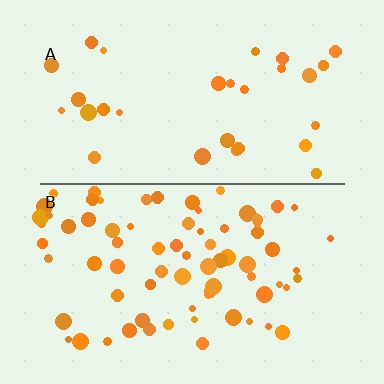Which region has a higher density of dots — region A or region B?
B (the bottom).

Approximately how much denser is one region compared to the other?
Approximately 2.5× — region B over region A.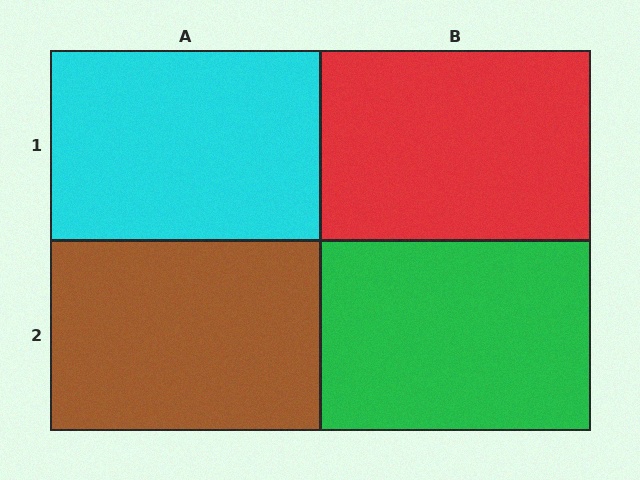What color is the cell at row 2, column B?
Green.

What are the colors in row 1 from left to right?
Cyan, red.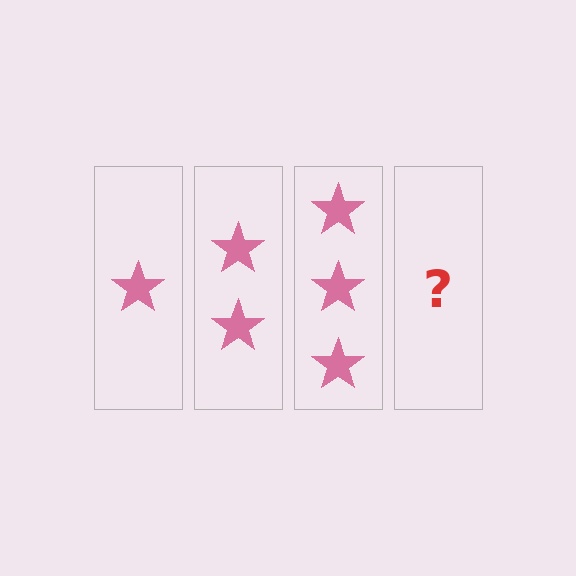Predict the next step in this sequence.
The next step is 4 stars.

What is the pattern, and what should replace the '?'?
The pattern is that each step adds one more star. The '?' should be 4 stars.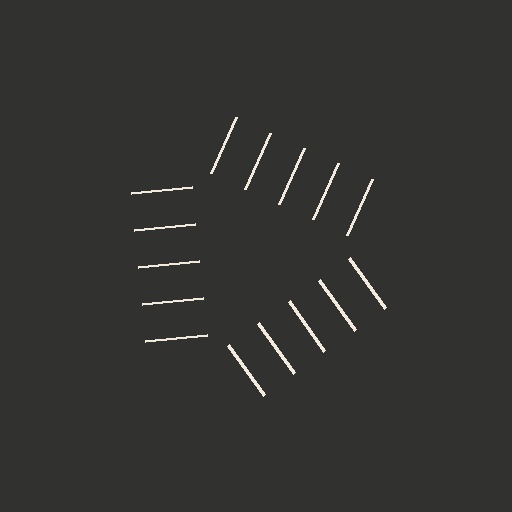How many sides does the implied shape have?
3 sides — the line-ends trace a triangle.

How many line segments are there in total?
15 — 5 along each of the 3 edges.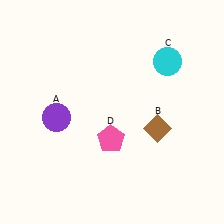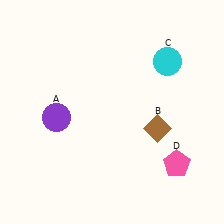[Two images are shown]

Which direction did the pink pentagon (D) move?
The pink pentagon (D) moved right.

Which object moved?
The pink pentagon (D) moved right.